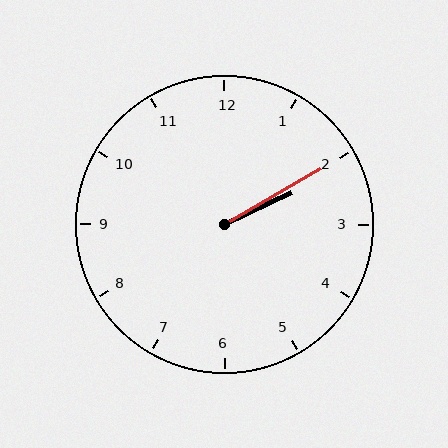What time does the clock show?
2:10.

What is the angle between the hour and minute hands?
Approximately 5 degrees.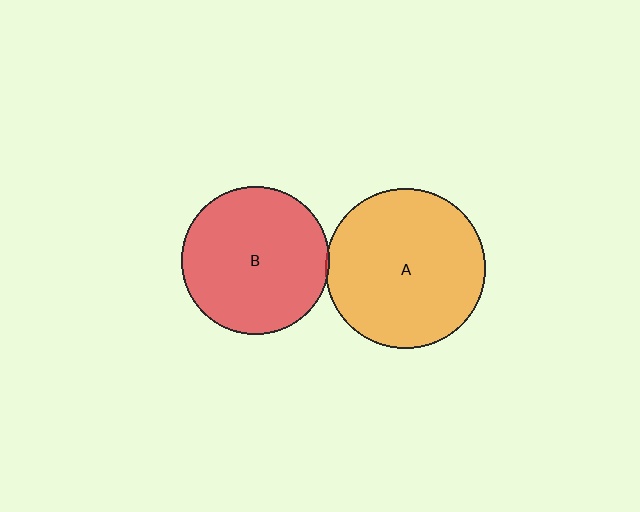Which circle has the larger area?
Circle A (orange).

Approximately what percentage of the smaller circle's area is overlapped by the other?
Approximately 5%.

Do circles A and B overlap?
Yes.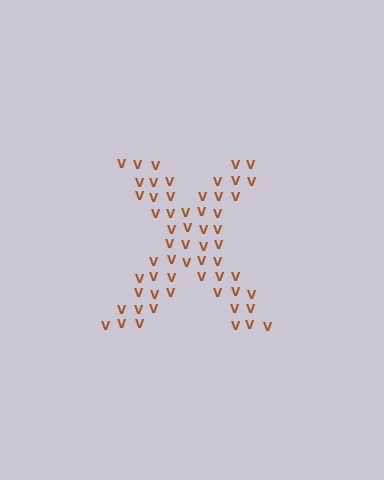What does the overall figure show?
The overall figure shows the letter X.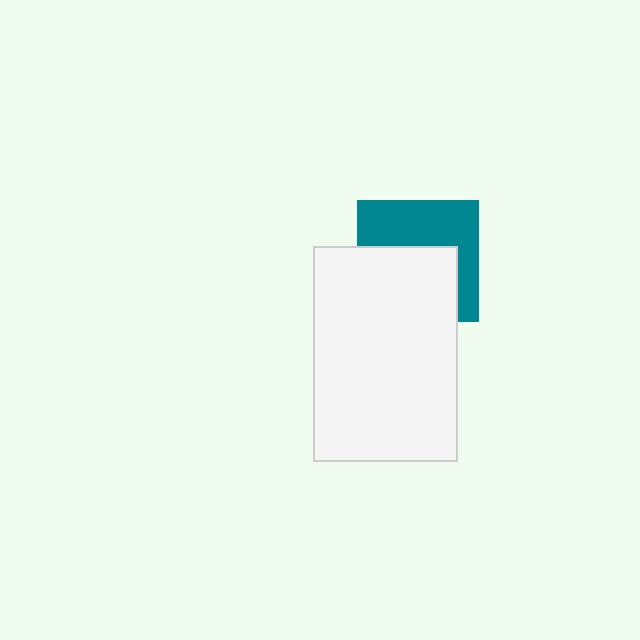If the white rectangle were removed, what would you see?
You would see the complete teal square.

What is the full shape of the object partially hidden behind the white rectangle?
The partially hidden object is a teal square.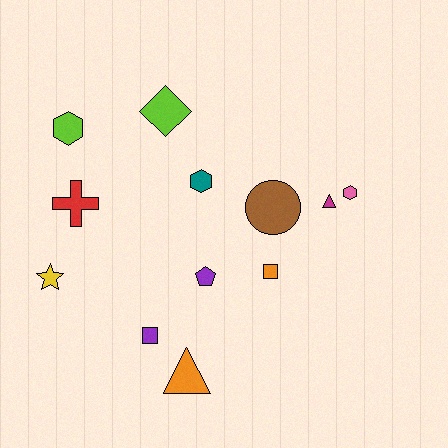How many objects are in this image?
There are 12 objects.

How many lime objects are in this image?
There are 2 lime objects.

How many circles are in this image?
There is 1 circle.